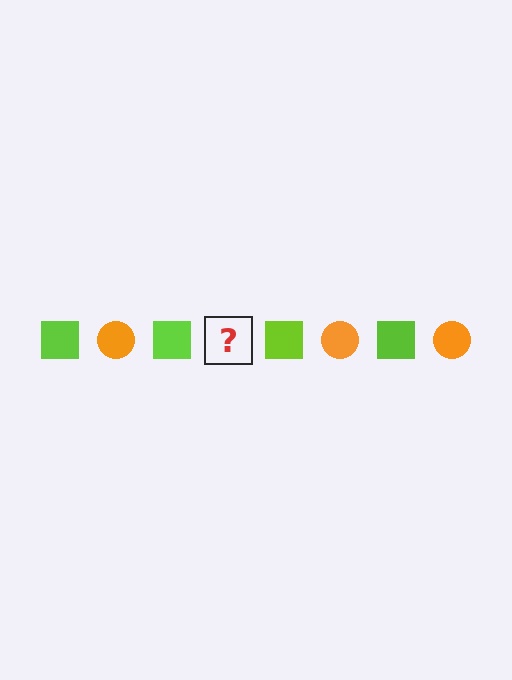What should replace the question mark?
The question mark should be replaced with an orange circle.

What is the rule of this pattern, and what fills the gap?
The rule is that the pattern alternates between lime square and orange circle. The gap should be filled with an orange circle.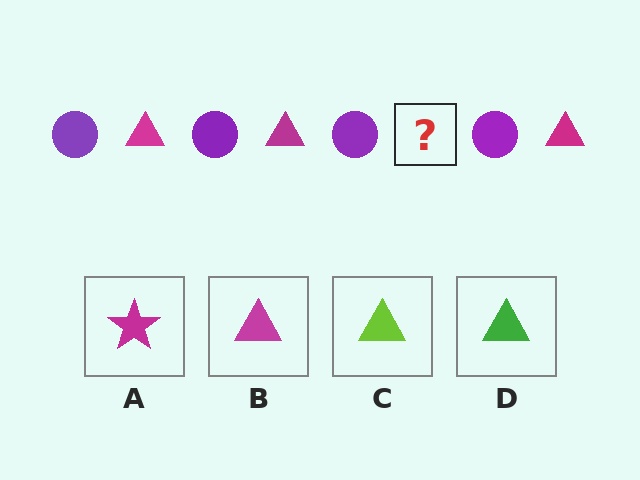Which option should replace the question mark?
Option B.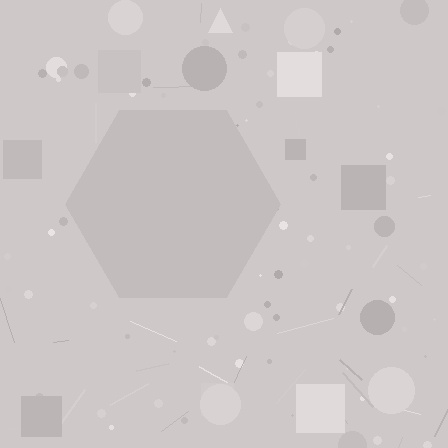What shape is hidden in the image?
A hexagon is hidden in the image.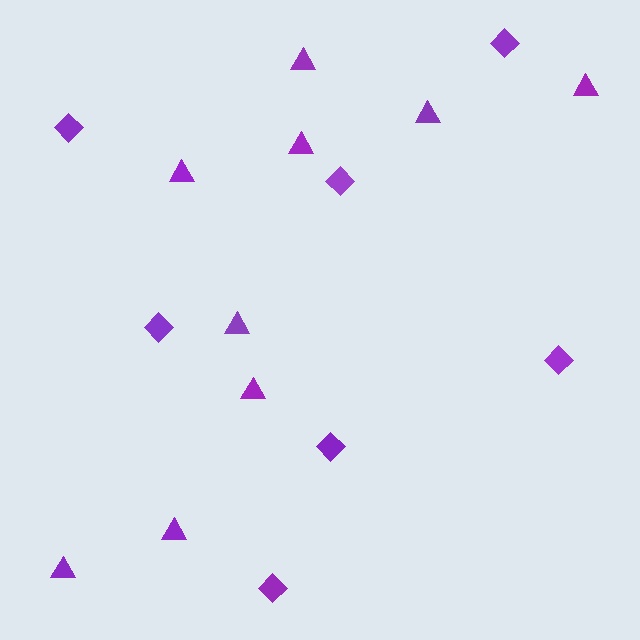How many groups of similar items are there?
There are 2 groups: one group of diamonds (7) and one group of triangles (9).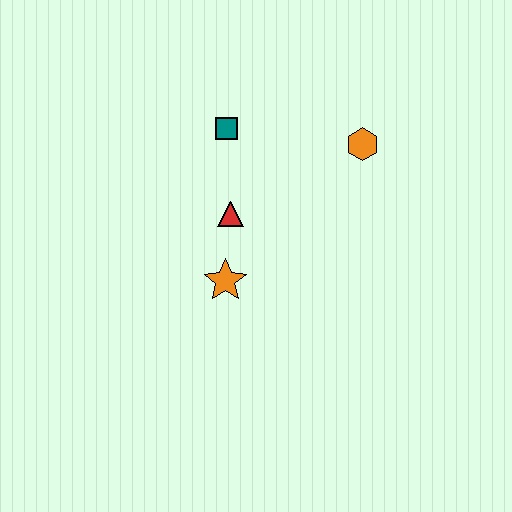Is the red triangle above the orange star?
Yes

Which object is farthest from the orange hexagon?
The orange star is farthest from the orange hexagon.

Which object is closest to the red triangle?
The orange star is closest to the red triangle.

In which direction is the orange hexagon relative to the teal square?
The orange hexagon is to the right of the teal square.